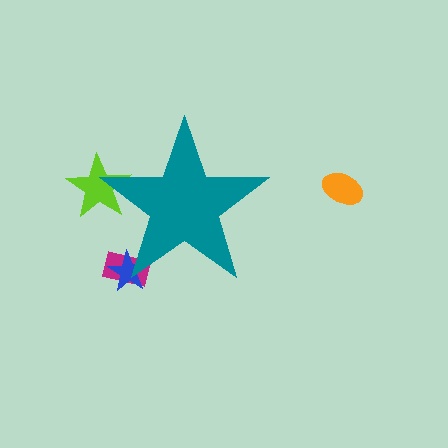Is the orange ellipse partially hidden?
No, the orange ellipse is fully visible.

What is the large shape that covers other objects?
A teal star.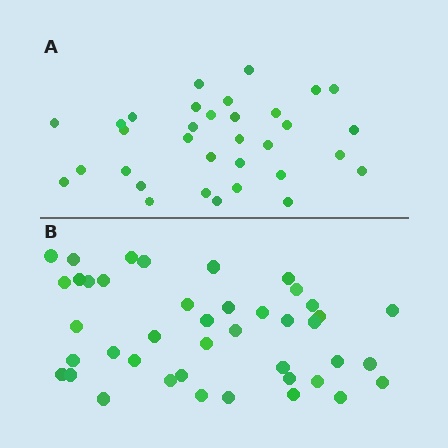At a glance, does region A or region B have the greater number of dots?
Region B (the bottom region) has more dots.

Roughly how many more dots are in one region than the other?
Region B has roughly 8 or so more dots than region A.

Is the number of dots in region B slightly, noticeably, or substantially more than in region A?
Region B has noticeably more, but not dramatically so. The ratio is roughly 1.3 to 1.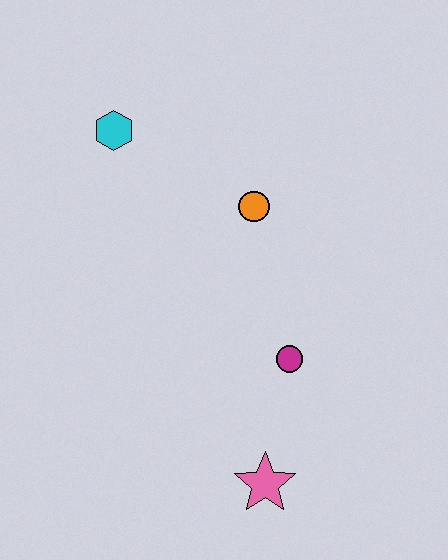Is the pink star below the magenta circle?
Yes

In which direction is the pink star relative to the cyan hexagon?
The pink star is below the cyan hexagon.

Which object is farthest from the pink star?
The cyan hexagon is farthest from the pink star.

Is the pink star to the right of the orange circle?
Yes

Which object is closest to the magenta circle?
The pink star is closest to the magenta circle.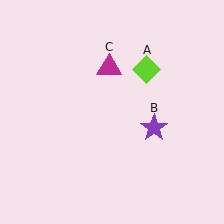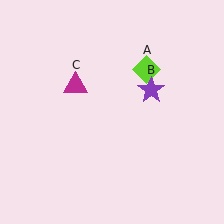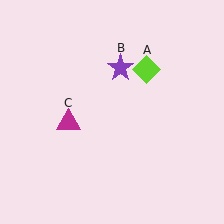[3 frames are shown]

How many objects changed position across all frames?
2 objects changed position: purple star (object B), magenta triangle (object C).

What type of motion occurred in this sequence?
The purple star (object B), magenta triangle (object C) rotated counterclockwise around the center of the scene.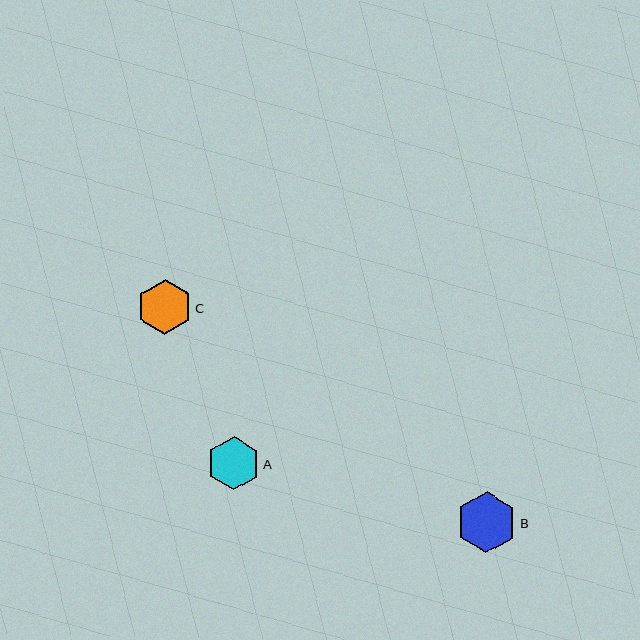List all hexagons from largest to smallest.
From largest to smallest: B, C, A.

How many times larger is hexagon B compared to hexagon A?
Hexagon B is approximately 1.2 times the size of hexagon A.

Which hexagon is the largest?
Hexagon B is the largest with a size of approximately 61 pixels.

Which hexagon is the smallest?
Hexagon A is the smallest with a size of approximately 53 pixels.